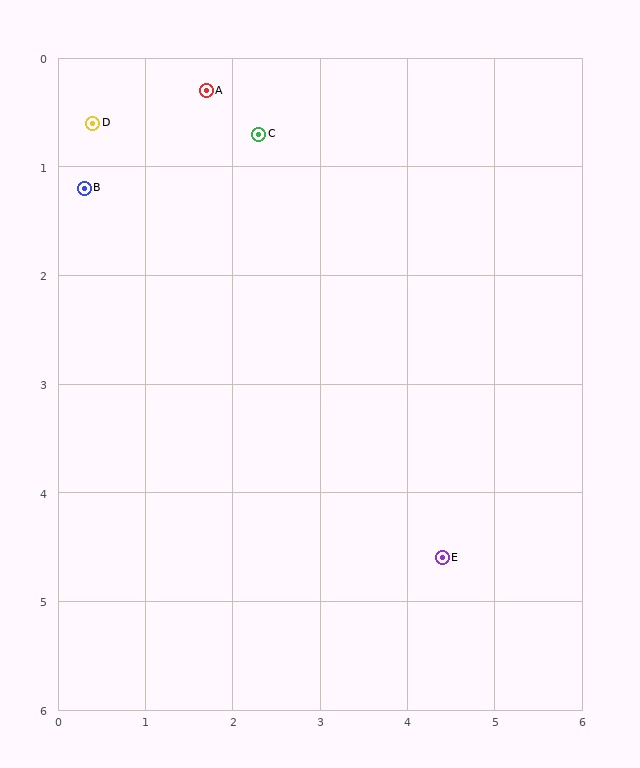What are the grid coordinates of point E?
Point E is at approximately (4.4, 4.6).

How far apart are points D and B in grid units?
Points D and B are about 0.6 grid units apart.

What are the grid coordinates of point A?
Point A is at approximately (1.7, 0.3).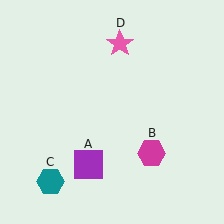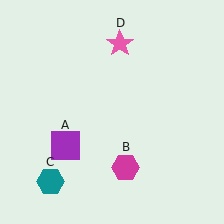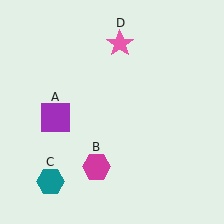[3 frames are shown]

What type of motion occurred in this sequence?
The purple square (object A), magenta hexagon (object B) rotated clockwise around the center of the scene.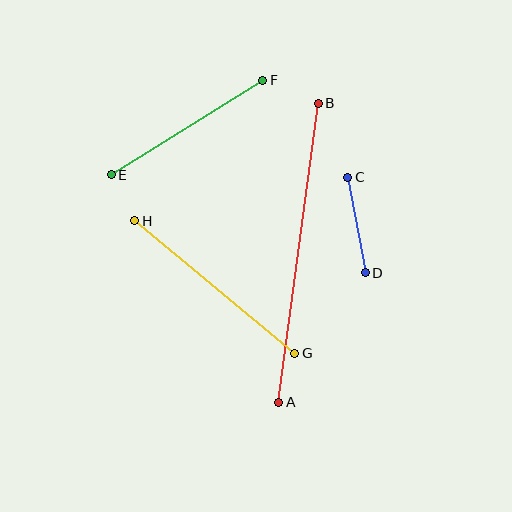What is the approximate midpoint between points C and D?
The midpoint is at approximately (356, 225) pixels.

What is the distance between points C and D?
The distance is approximately 97 pixels.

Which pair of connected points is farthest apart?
Points A and B are farthest apart.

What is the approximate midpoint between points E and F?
The midpoint is at approximately (187, 127) pixels.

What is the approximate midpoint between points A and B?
The midpoint is at approximately (299, 253) pixels.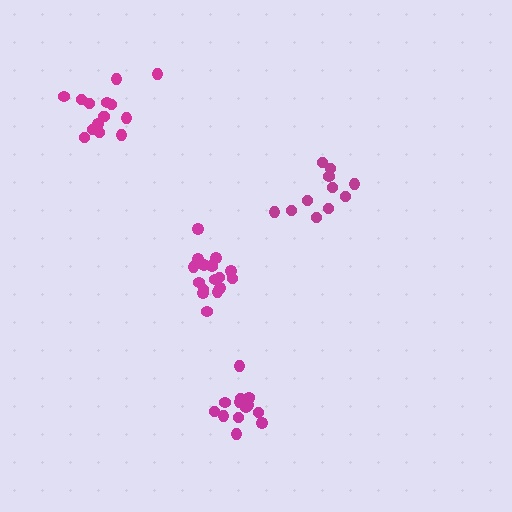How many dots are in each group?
Group 1: 11 dots, Group 2: 15 dots, Group 3: 17 dots, Group 4: 15 dots (58 total).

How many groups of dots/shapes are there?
There are 4 groups.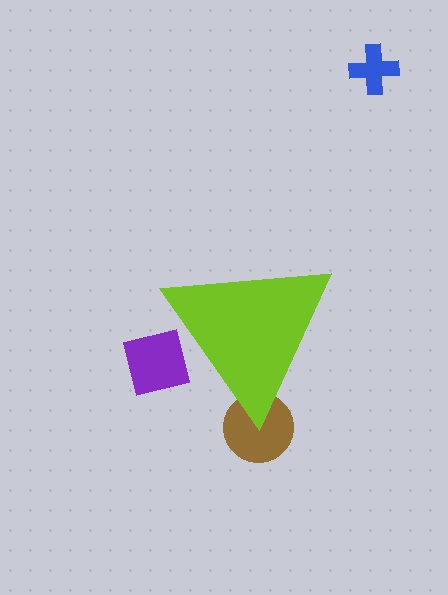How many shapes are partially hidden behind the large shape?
2 shapes are partially hidden.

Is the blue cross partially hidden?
No, the blue cross is fully visible.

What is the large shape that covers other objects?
A lime triangle.